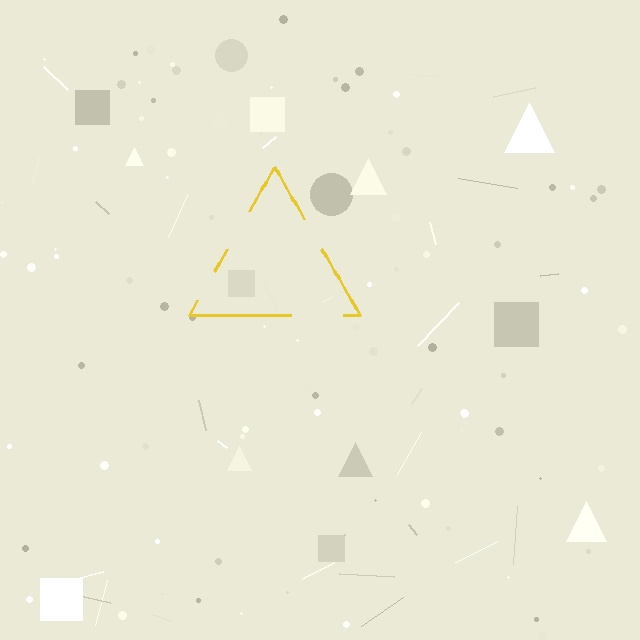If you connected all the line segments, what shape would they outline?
They would outline a triangle.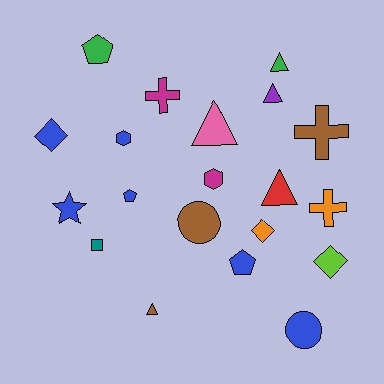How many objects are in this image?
There are 20 objects.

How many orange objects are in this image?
There are 2 orange objects.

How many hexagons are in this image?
There are 2 hexagons.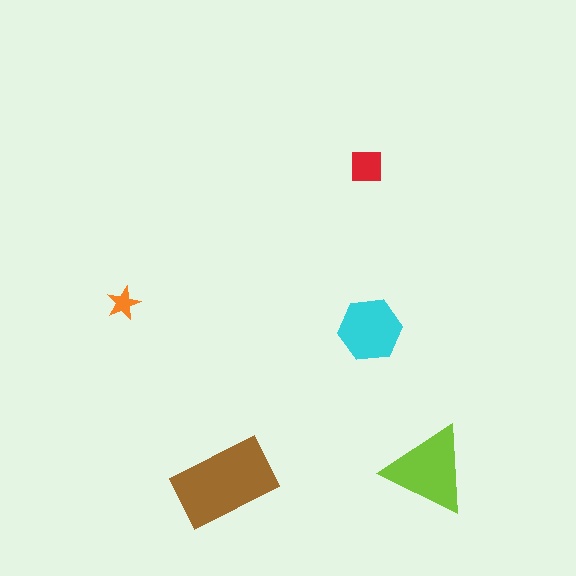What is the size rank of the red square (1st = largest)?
4th.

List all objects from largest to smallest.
The brown rectangle, the lime triangle, the cyan hexagon, the red square, the orange star.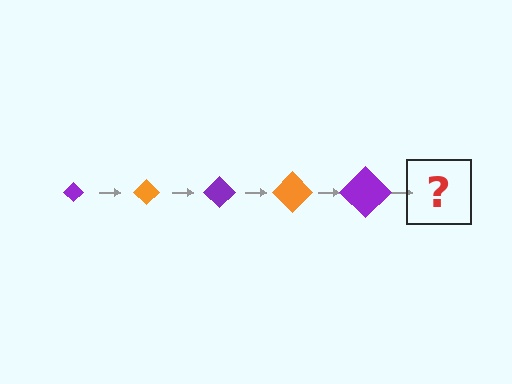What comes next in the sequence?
The next element should be an orange diamond, larger than the previous one.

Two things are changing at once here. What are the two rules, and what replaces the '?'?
The two rules are that the diamond grows larger each step and the color cycles through purple and orange. The '?' should be an orange diamond, larger than the previous one.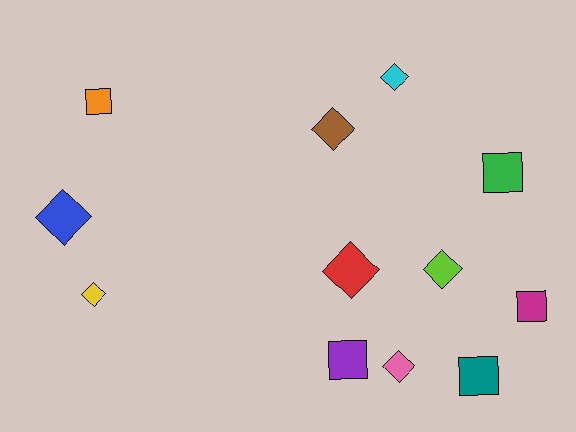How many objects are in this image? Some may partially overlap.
There are 12 objects.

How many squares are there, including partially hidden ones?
There are 5 squares.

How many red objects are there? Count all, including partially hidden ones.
There is 1 red object.